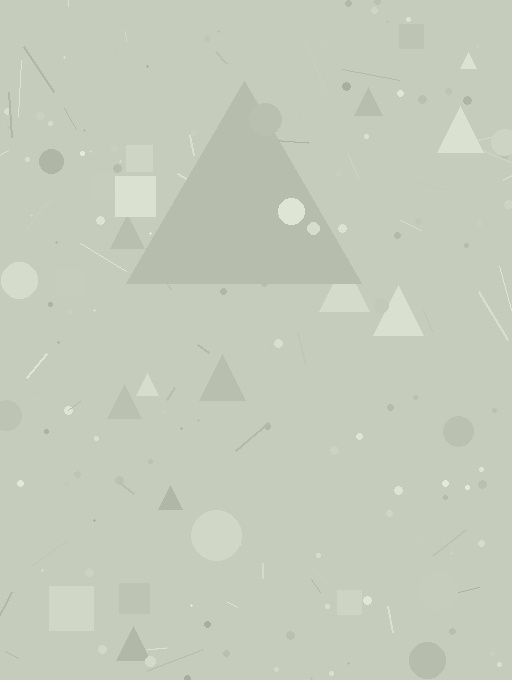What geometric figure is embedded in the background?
A triangle is embedded in the background.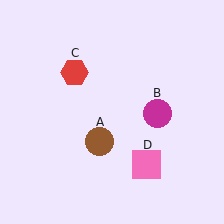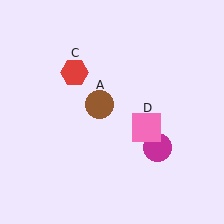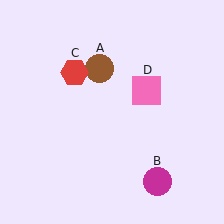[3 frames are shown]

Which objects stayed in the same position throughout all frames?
Red hexagon (object C) remained stationary.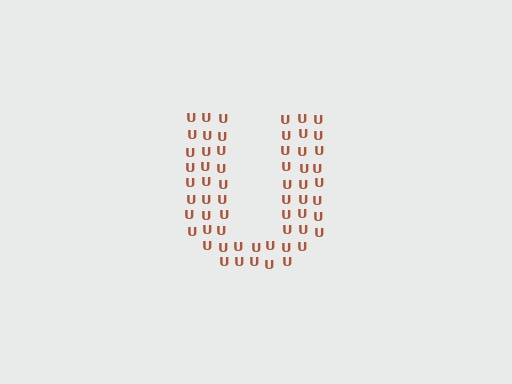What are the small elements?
The small elements are letter U's.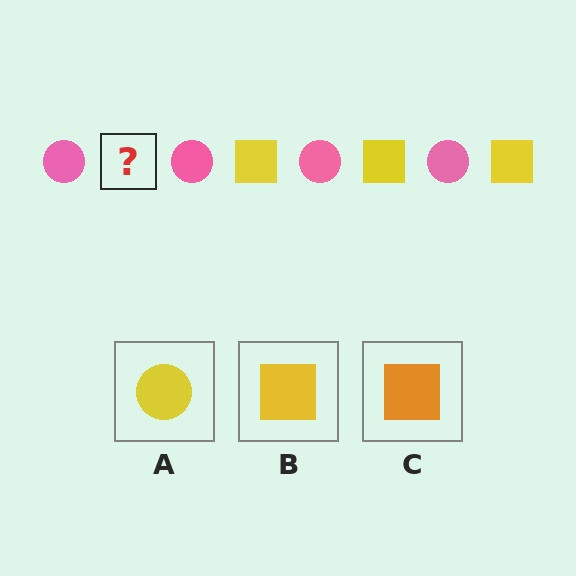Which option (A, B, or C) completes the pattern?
B.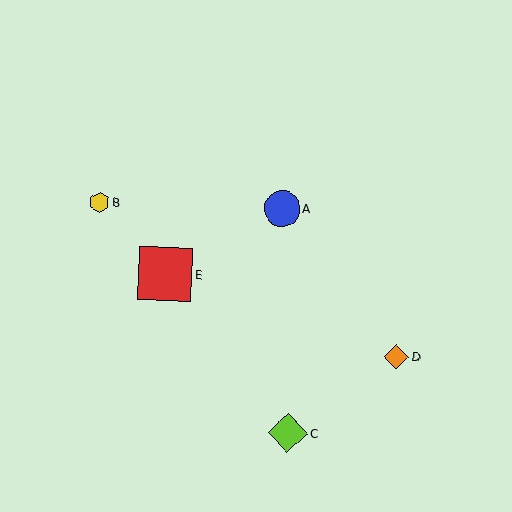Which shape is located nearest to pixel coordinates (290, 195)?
The blue circle (labeled A) at (282, 209) is nearest to that location.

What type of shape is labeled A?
Shape A is a blue circle.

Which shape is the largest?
The red square (labeled E) is the largest.